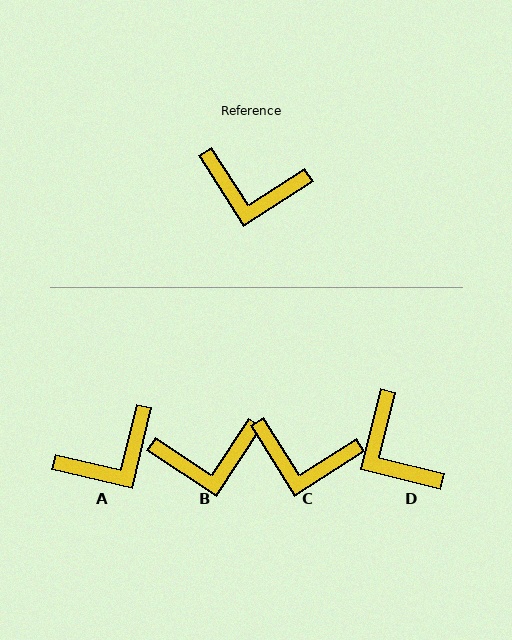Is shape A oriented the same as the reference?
No, it is off by about 44 degrees.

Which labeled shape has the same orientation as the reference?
C.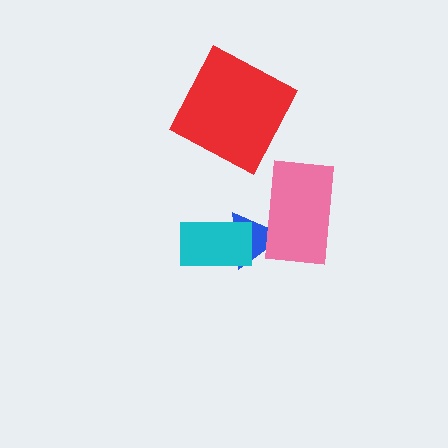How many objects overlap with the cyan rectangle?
1 object overlaps with the cyan rectangle.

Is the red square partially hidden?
No, no other shape covers it.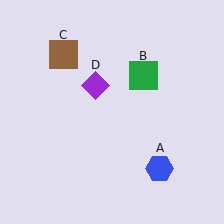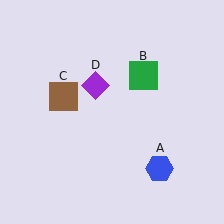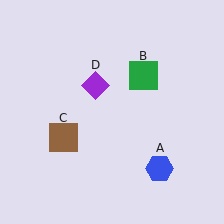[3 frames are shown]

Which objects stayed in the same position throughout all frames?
Blue hexagon (object A) and green square (object B) and purple diamond (object D) remained stationary.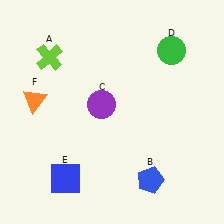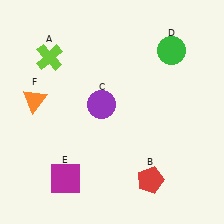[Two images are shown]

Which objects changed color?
B changed from blue to red. E changed from blue to magenta.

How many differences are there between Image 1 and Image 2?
There are 2 differences between the two images.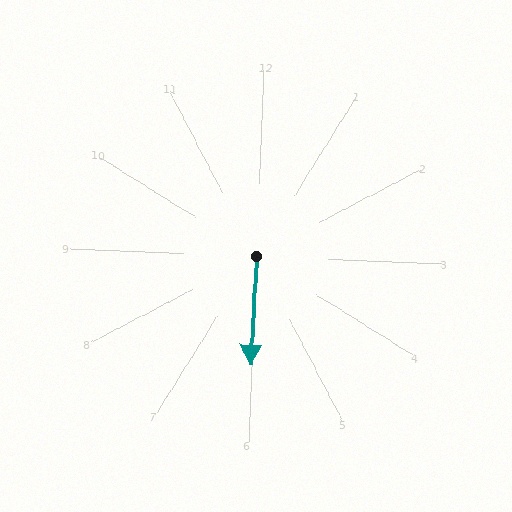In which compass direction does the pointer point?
South.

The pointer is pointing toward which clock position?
Roughly 6 o'clock.